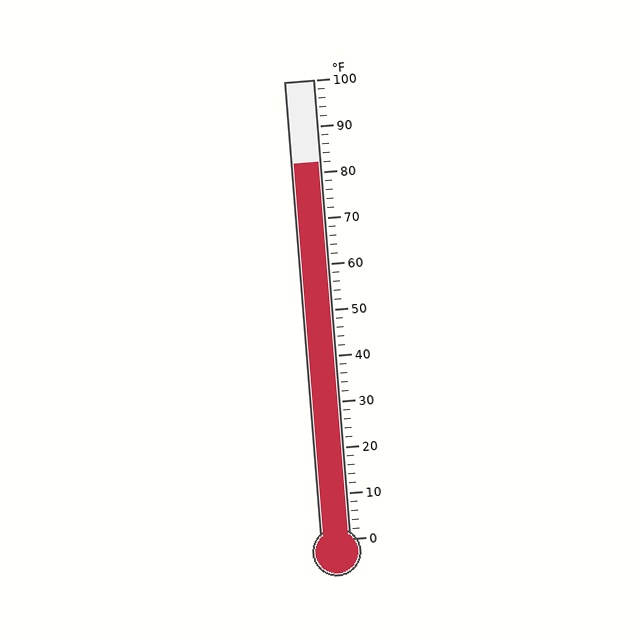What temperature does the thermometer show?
The thermometer shows approximately 82°F.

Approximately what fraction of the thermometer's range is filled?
The thermometer is filled to approximately 80% of its range.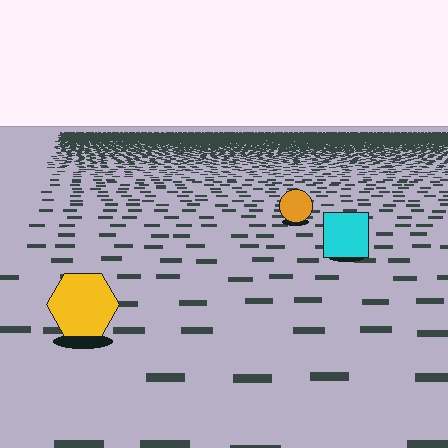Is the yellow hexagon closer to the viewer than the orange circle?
Yes. The yellow hexagon is closer — you can tell from the texture gradient: the ground texture is coarser near it.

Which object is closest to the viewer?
The yellow hexagon is closest. The texture marks near it are larger and more spread out.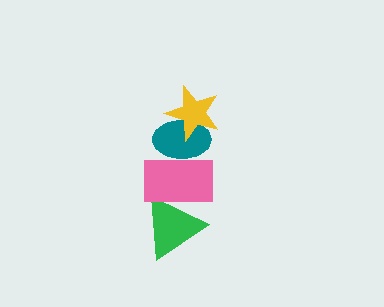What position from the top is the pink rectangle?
The pink rectangle is 3rd from the top.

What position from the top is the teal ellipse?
The teal ellipse is 2nd from the top.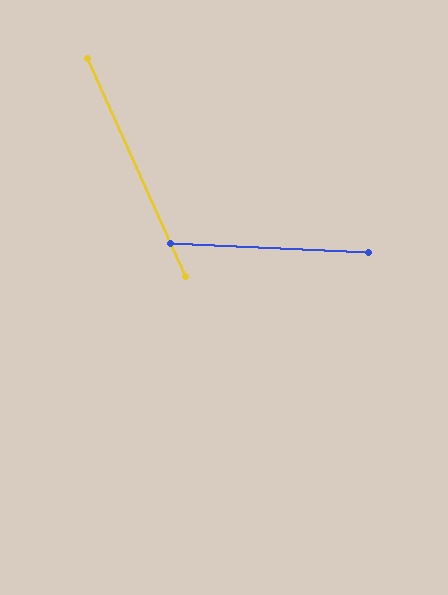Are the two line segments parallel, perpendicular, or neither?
Neither parallel nor perpendicular — they differ by about 63°.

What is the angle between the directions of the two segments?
Approximately 63 degrees.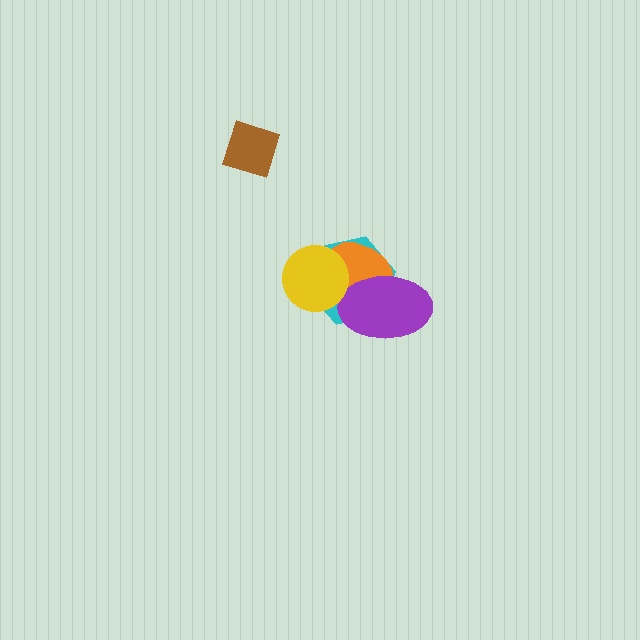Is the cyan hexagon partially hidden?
Yes, it is partially covered by another shape.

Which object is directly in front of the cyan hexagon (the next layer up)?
The orange ellipse is directly in front of the cyan hexagon.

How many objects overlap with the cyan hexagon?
3 objects overlap with the cyan hexagon.